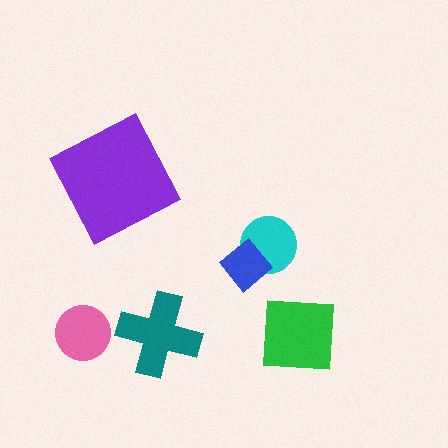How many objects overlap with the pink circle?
0 objects overlap with the pink circle.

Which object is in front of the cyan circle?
The blue diamond is in front of the cyan circle.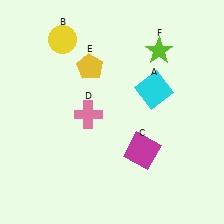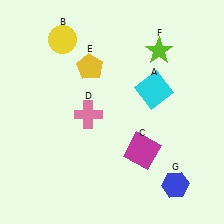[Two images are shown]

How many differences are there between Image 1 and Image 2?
There is 1 difference between the two images.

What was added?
A blue hexagon (G) was added in Image 2.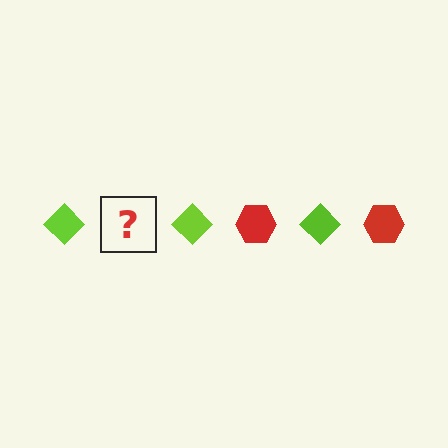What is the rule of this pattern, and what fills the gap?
The rule is that the pattern alternates between lime diamond and red hexagon. The gap should be filled with a red hexagon.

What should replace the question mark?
The question mark should be replaced with a red hexagon.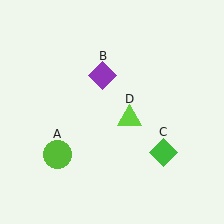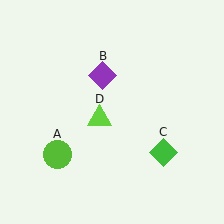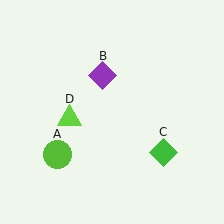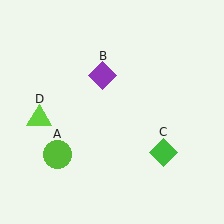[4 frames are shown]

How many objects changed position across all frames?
1 object changed position: lime triangle (object D).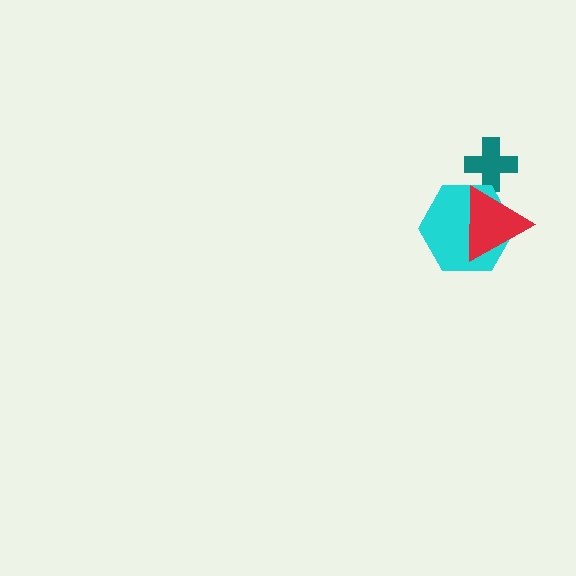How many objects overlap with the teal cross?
2 objects overlap with the teal cross.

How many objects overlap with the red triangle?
2 objects overlap with the red triangle.